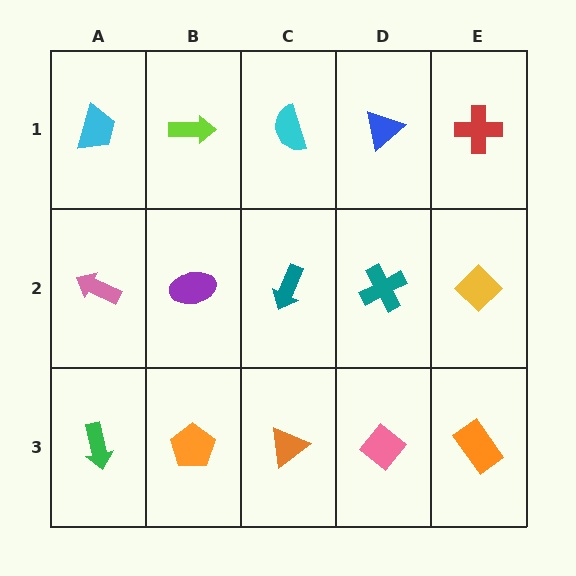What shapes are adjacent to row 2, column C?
A cyan semicircle (row 1, column C), an orange triangle (row 3, column C), a purple ellipse (row 2, column B), a teal cross (row 2, column D).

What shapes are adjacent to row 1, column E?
A yellow diamond (row 2, column E), a blue triangle (row 1, column D).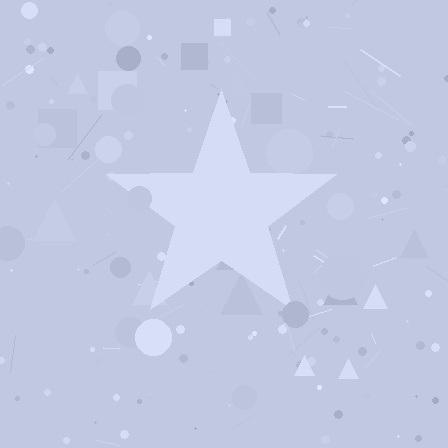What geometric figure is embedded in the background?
A star is embedded in the background.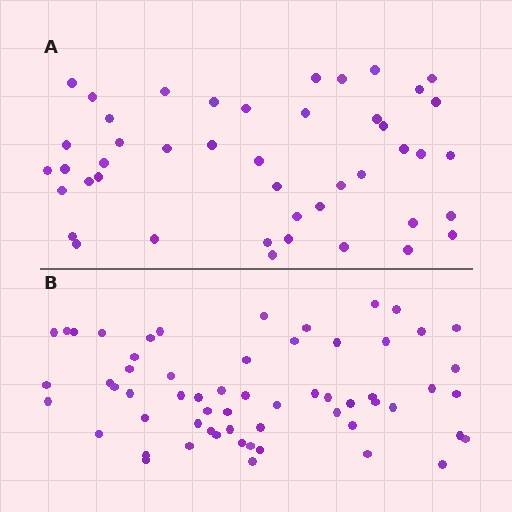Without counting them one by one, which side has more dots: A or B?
Region B (the bottom region) has more dots.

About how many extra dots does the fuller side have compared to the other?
Region B has approximately 15 more dots than region A.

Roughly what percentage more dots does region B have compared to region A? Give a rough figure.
About 35% more.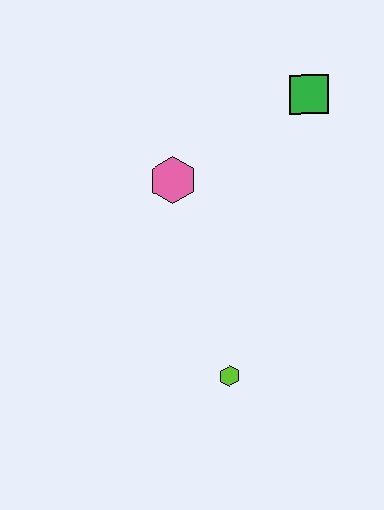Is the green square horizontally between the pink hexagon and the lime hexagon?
No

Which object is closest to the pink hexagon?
The green square is closest to the pink hexagon.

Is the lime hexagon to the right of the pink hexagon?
Yes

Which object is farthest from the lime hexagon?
The green square is farthest from the lime hexagon.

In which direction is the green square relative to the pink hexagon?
The green square is to the right of the pink hexagon.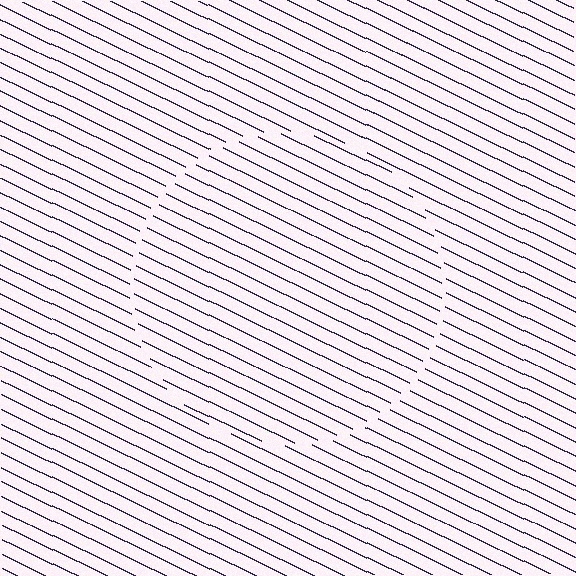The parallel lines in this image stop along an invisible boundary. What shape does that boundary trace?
An illusory circle. The interior of the shape contains the same grating, shifted by half a period — the contour is defined by the phase discontinuity where line-ends from the inner and outer gratings abut.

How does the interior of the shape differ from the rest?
The interior of the shape contains the same grating, shifted by half a period — the contour is defined by the phase discontinuity where line-ends from the inner and outer gratings abut.